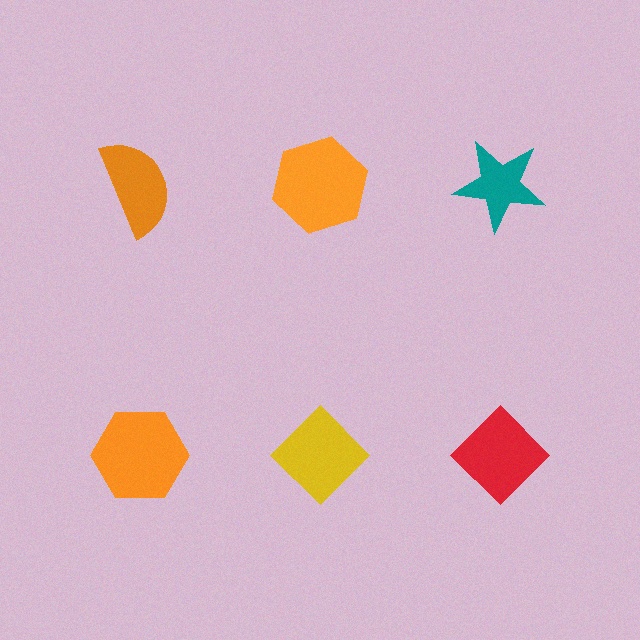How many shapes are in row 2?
3 shapes.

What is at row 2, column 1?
An orange hexagon.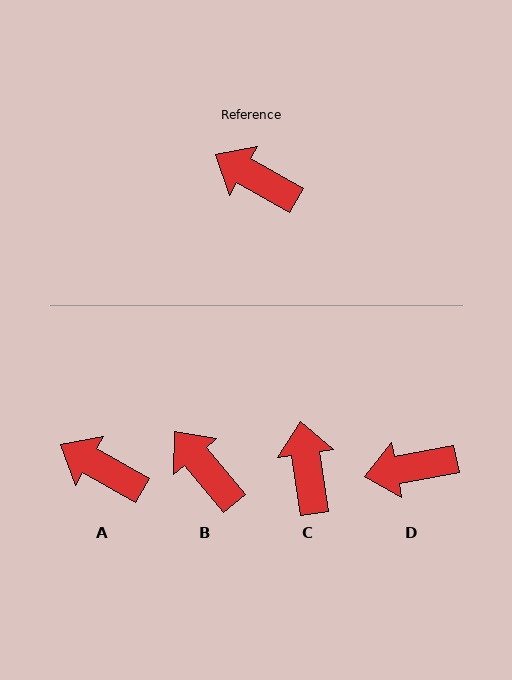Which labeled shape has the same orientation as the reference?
A.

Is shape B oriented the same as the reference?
No, it is off by about 21 degrees.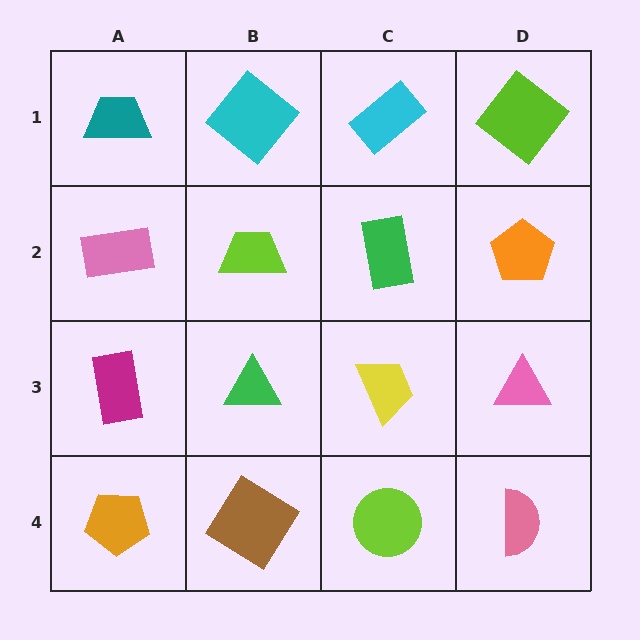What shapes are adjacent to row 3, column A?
A pink rectangle (row 2, column A), an orange pentagon (row 4, column A), a green triangle (row 3, column B).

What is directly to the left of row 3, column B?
A magenta rectangle.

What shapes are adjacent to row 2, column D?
A lime diamond (row 1, column D), a pink triangle (row 3, column D), a green rectangle (row 2, column C).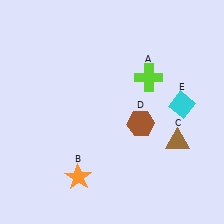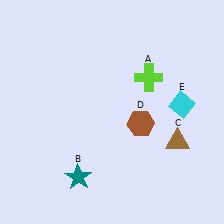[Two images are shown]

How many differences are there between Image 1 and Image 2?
There is 1 difference between the two images.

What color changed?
The star (B) changed from orange in Image 1 to teal in Image 2.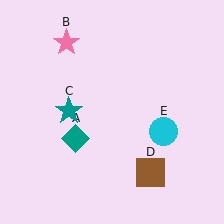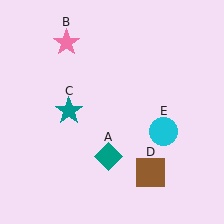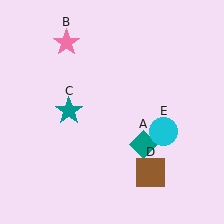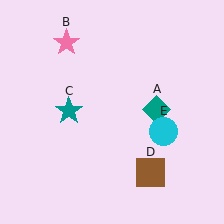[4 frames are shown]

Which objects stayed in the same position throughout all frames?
Pink star (object B) and teal star (object C) and brown square (object D) and cyan circle (object E) remained stationary.